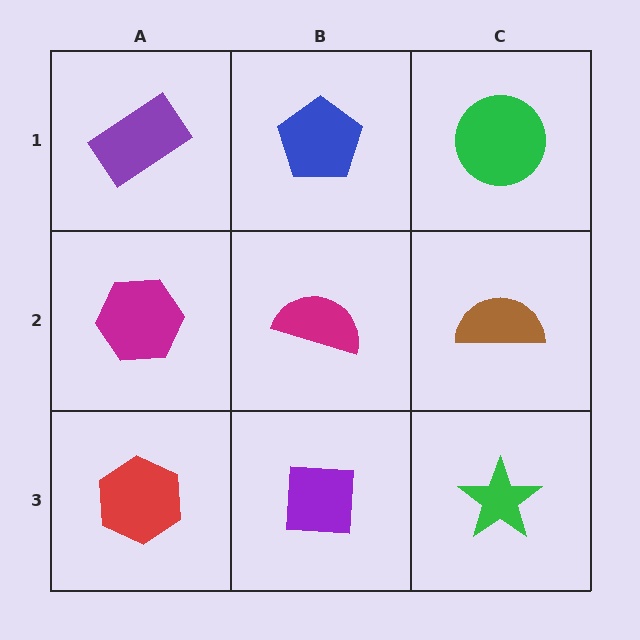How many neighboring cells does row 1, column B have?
3.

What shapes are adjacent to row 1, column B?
A magenta semicircle (row 2, column B), a purple rectangle (row 1, column A), a green circle (row 1, column C).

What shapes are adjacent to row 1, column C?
A brown semicircle (row 2, column C), a blue pentagon (row 1, column B).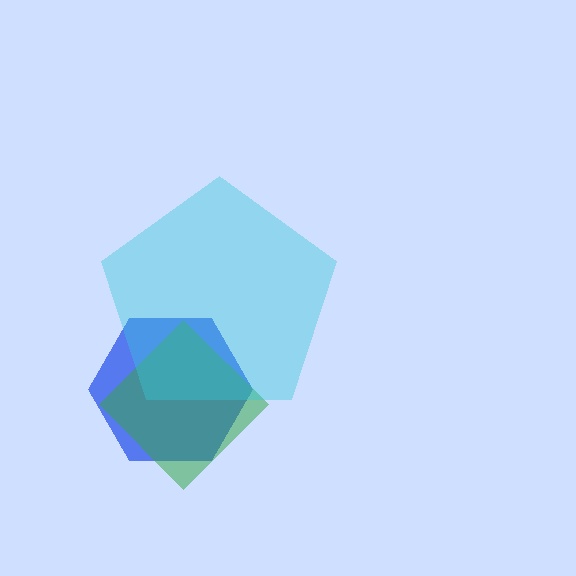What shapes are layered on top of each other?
The layered shapes are: a blue hexagon, a green diamond, a cyan pentagon.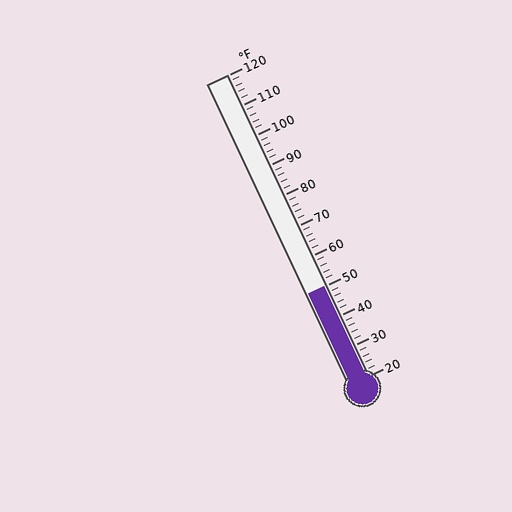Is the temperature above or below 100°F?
The temperature is below 100°F.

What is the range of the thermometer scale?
The thermometer scale ranges from 20°F to 120°F.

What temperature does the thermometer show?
The thermometer shows approximately 50°F.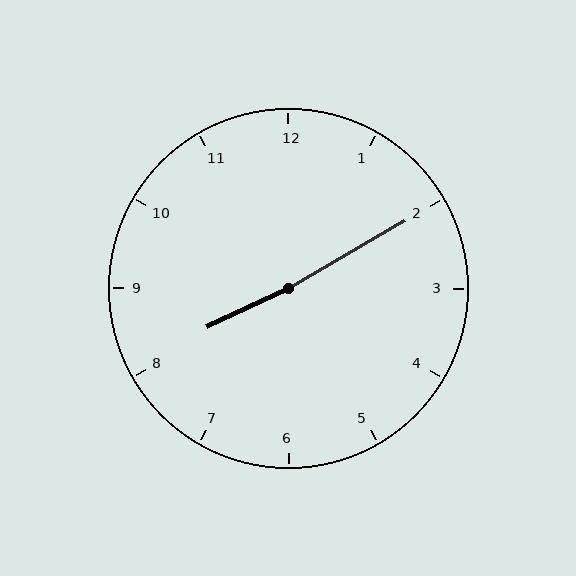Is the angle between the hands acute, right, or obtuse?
It is obtuse.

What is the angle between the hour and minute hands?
Approximately 175 degrees.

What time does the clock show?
8:10.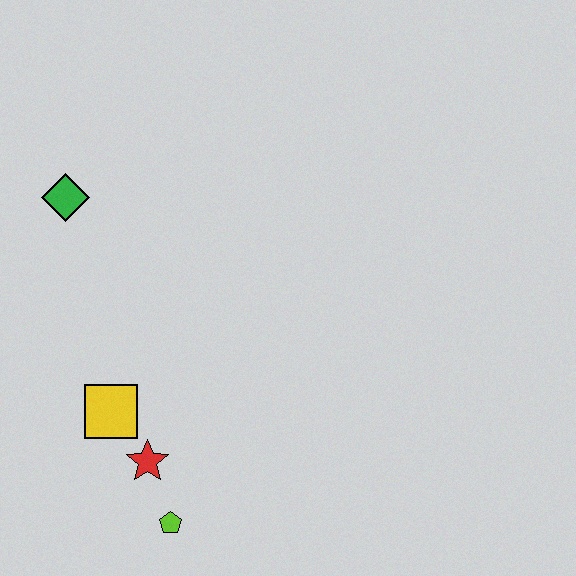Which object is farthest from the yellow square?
The green diamond is farthest from the yellow square.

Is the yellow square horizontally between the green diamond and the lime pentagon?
Yes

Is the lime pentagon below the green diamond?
Yes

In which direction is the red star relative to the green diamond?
The red star is below the green diamond.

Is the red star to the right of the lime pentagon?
No